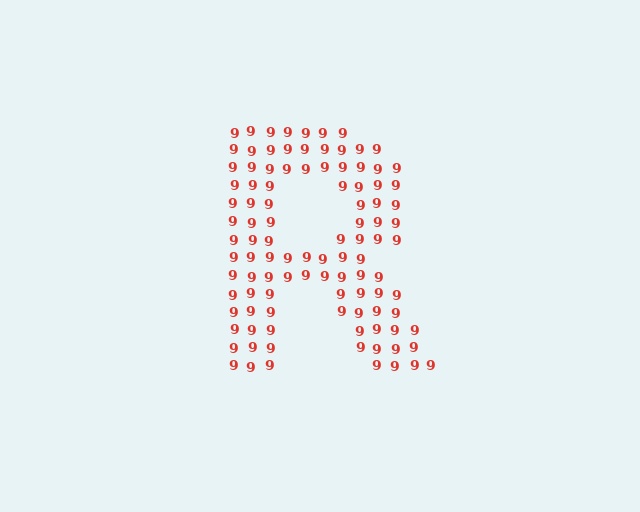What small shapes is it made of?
It is made of small digit 9's.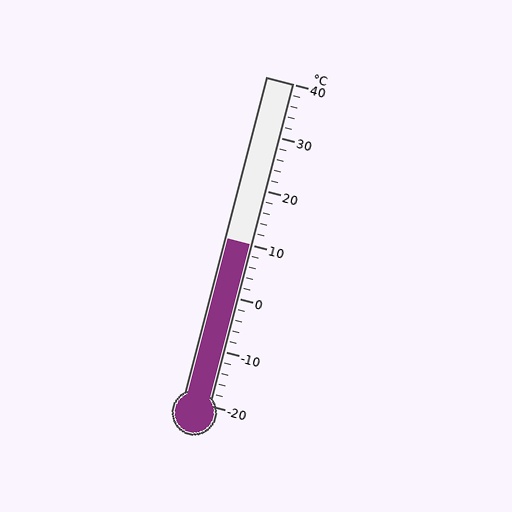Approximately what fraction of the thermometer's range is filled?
The thermometer is filled to approximately 50% of its range.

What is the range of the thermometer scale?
The thermometer scale ranges from -20°C to 40°C.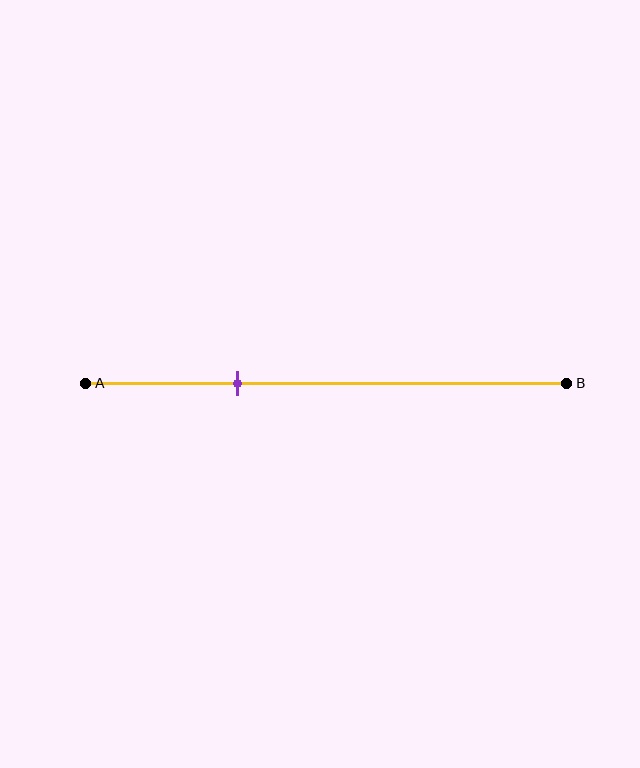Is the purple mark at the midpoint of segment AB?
No, the mark is at about 30% from A, not at the 50% midpoint.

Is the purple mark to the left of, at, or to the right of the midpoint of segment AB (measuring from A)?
The purple mark is to the left of the midpoint of segment AB.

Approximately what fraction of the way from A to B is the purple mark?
The purple mark is approximately 30% of the way from A to B.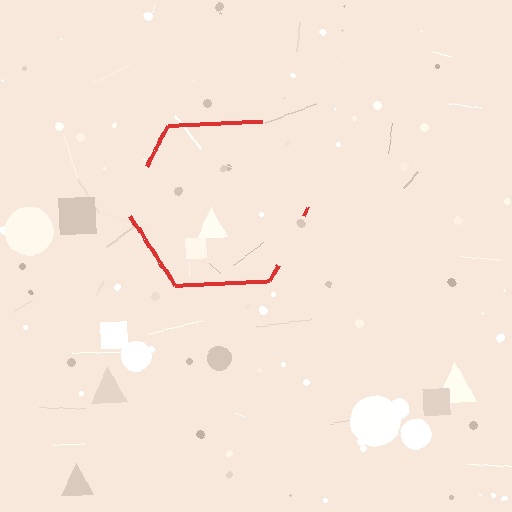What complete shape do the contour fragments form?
The contour fragments form a hexagon.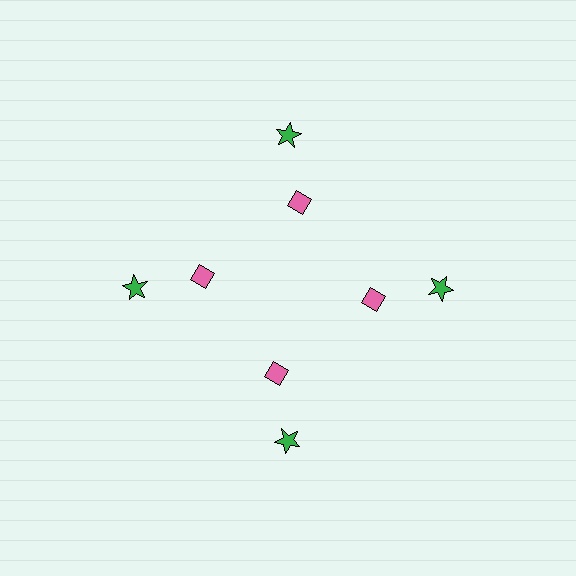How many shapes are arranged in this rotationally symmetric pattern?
There are 8 shapes, arranged in 4 groups of 2.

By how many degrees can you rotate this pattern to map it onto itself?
The pattern maps onto itself every 90 degrees of rotation.